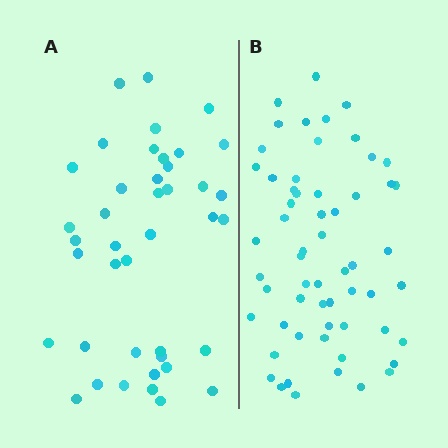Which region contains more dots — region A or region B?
Region B (the right region) has more dots.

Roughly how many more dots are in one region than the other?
Region B has approximately 20 more dots than region A.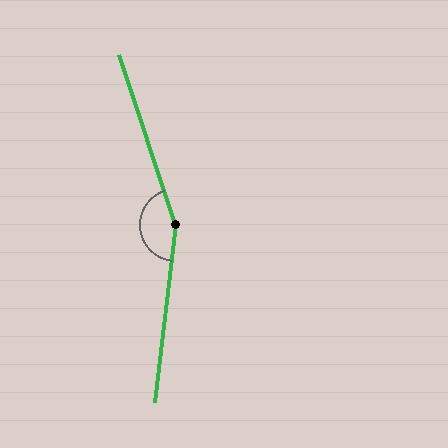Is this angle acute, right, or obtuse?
It is obtuse.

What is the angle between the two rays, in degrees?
Approximately 155 degrees.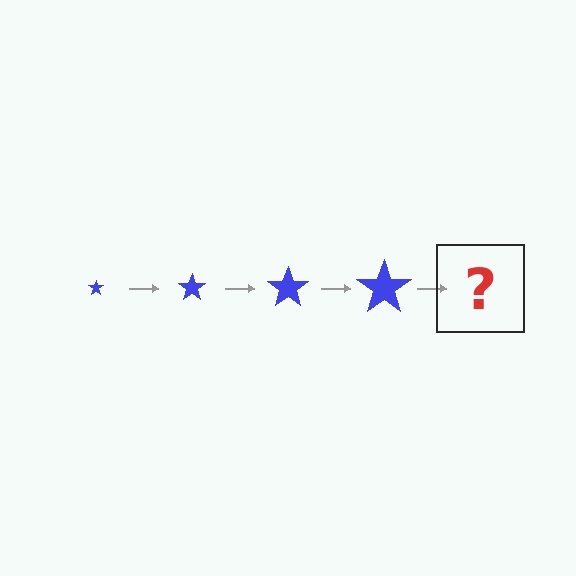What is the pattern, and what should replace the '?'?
The pattern is that the star gets progressively larger each step. The '?' should be a blue star, larger than the previous one.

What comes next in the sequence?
The next element should be a blue star, larger than the previous one.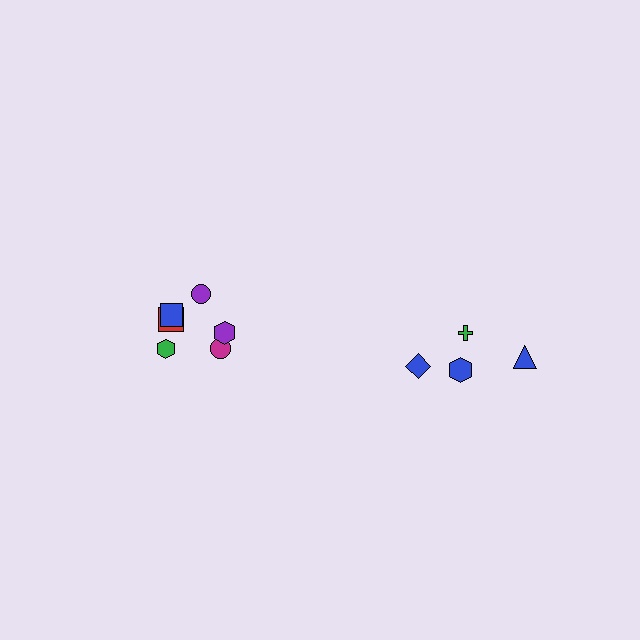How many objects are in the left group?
There are 6 objects.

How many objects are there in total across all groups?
There are 10 objects.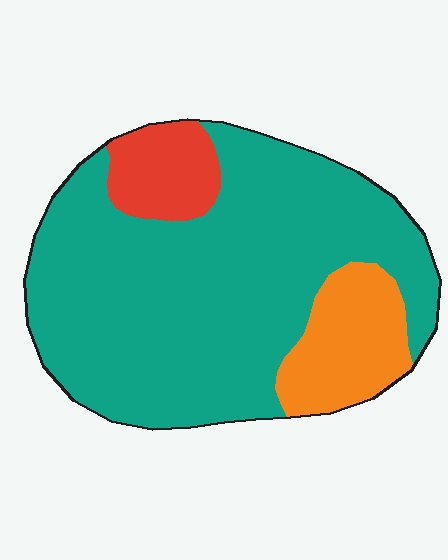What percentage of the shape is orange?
Orange takes up about one eighth (1/8) of the shape.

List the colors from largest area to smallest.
From largest to smallest: teal, orange, red.